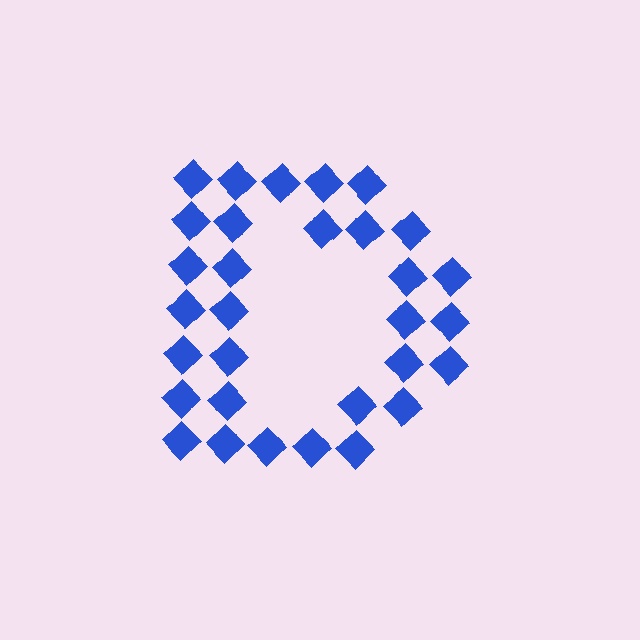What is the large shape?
The large shape is the letter D.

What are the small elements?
The small elements are diamonds.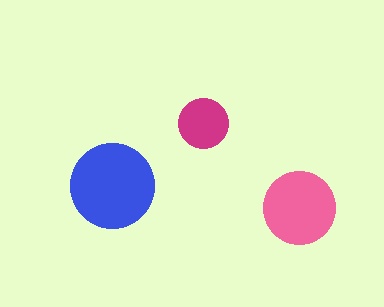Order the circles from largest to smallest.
the blue one, the pink one, the magenta one.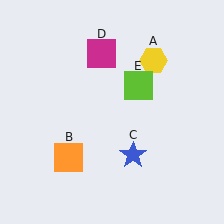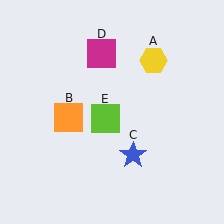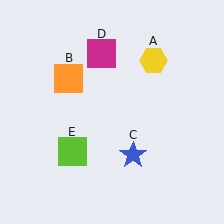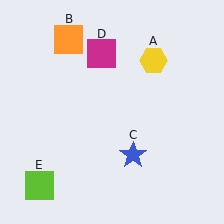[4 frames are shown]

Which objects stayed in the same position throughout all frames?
Yellow hexagon (object A) and blue star (object C) and magenta square (object D) remained stationary.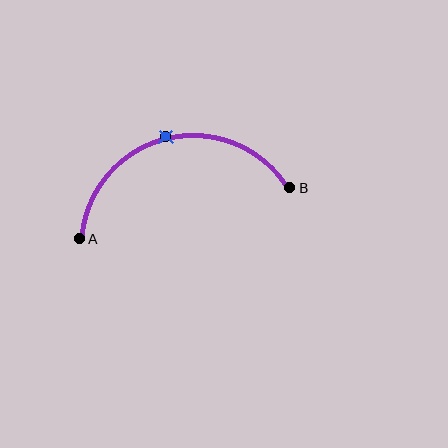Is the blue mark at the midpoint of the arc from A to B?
Yes. The blue mark lies on the arc at equal arc-length from both A and B — it is the arc midpoint.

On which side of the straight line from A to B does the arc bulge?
The arc bulges above the straight line connecting A and B.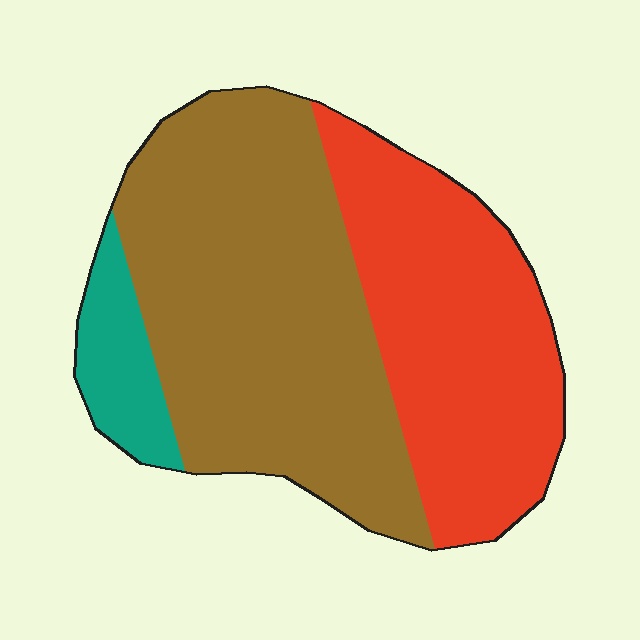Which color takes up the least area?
Teal, at roughly 10%.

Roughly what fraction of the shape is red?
Red takes up between a third and a half of the shape.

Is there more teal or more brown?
Brown.